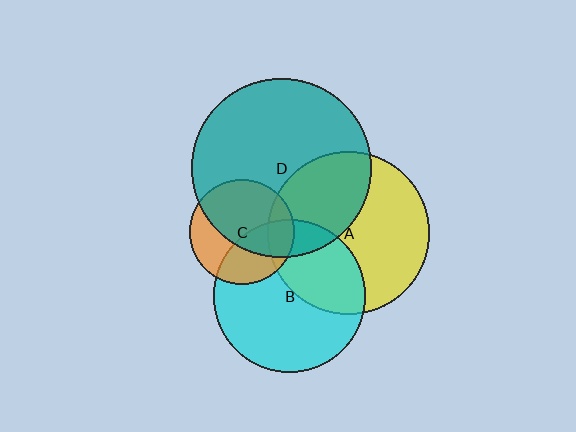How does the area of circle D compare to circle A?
Approximately 1.2 times.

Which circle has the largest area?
Circle D (teal).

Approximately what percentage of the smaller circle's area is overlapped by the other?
Approximately 35%.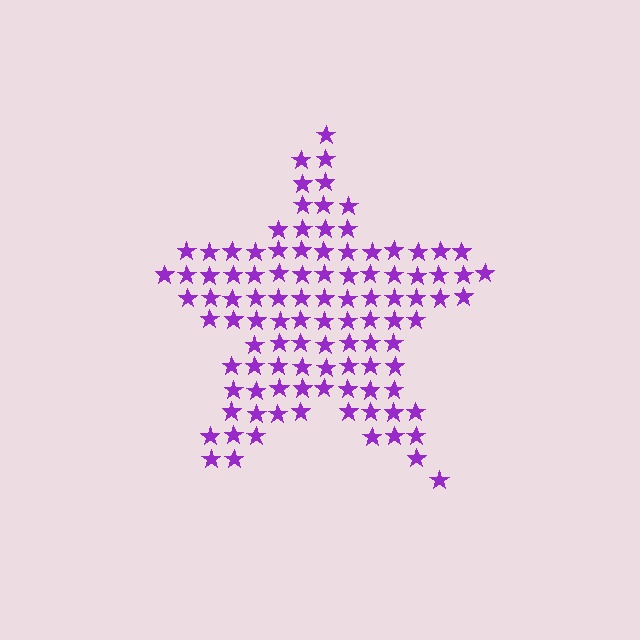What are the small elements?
The small elements are stars.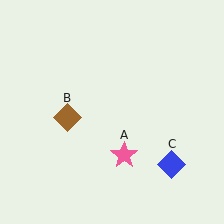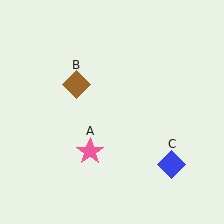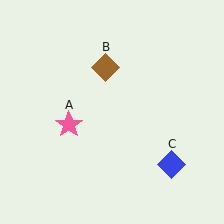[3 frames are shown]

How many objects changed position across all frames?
2 objects changed position: pink star (object A), brown diamond (object B).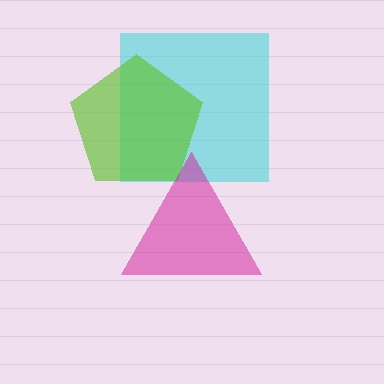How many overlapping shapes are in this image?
There are 3 overlapping shapes in the image.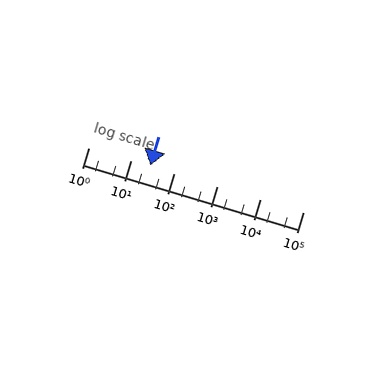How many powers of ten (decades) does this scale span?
The scale spans 5 decades, from 1 to 100000.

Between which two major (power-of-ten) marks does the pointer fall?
The pointer is between 10 and 100.